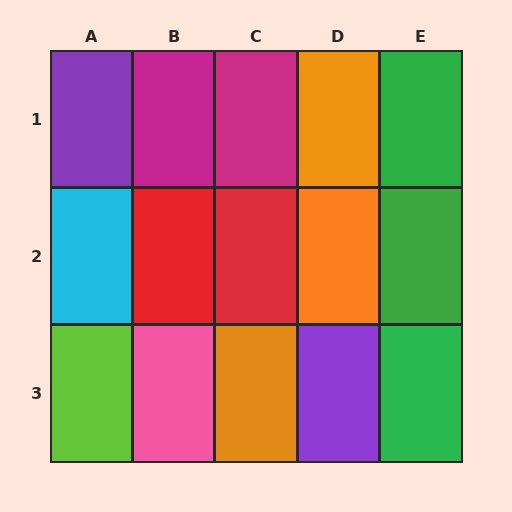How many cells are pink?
1 cell is pink.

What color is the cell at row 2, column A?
Cyan.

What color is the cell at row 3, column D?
Purple.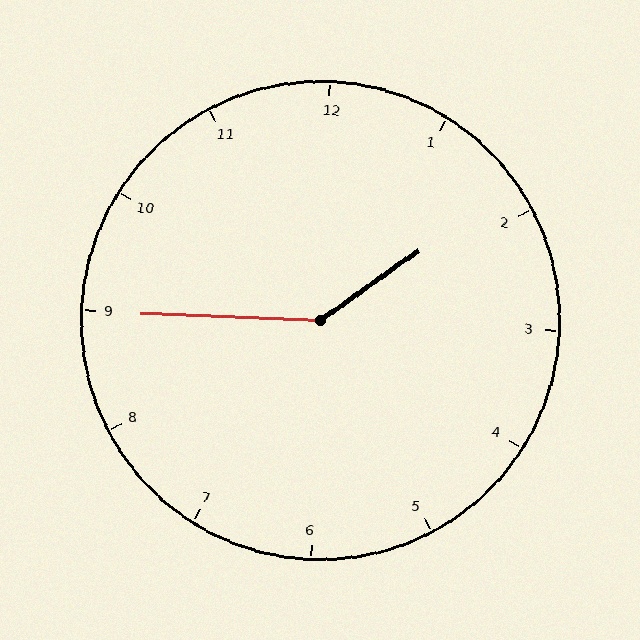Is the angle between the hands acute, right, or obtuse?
It is obtuse.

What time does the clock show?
1:45.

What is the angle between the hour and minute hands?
Approximately 142 degrees.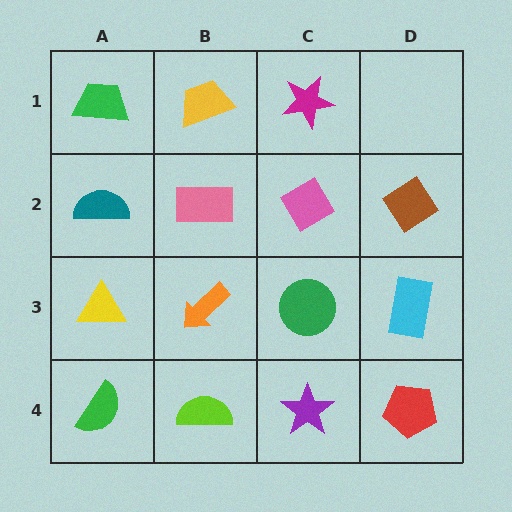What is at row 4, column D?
A red pentagon.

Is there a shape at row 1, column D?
No, that cell is empty.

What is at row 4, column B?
A lime semicircle.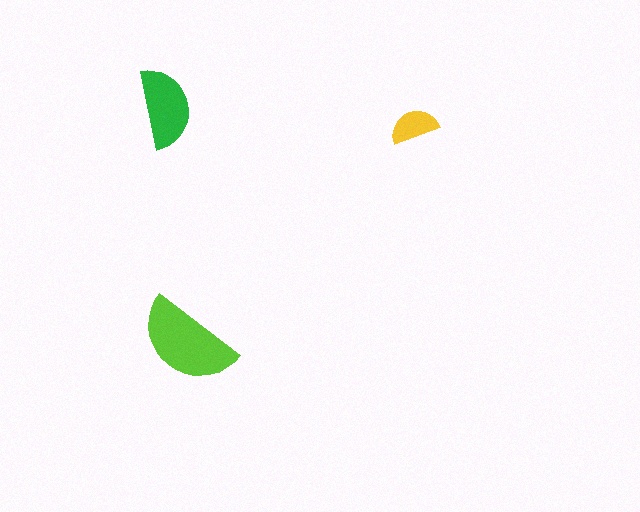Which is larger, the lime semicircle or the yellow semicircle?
The lime one.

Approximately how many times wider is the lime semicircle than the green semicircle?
About 1.5 times wider.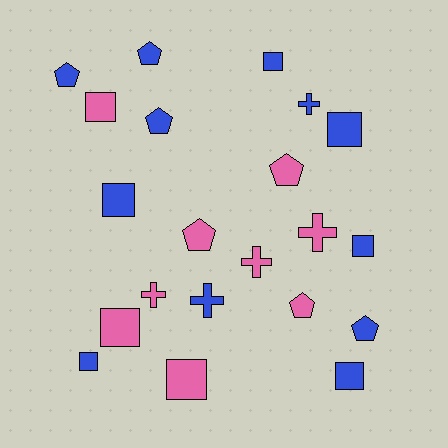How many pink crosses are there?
There are 3 pink crosses.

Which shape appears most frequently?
Square, with 9 objects.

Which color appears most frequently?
Blue, with 12 objects.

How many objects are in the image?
There are 21 objects.